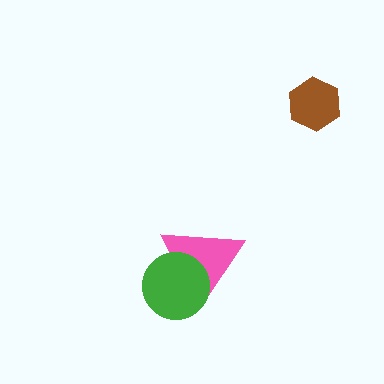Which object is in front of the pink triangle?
The green circle is in front of the pink triangle.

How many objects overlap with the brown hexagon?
0 objects overlap with the brown hexagon.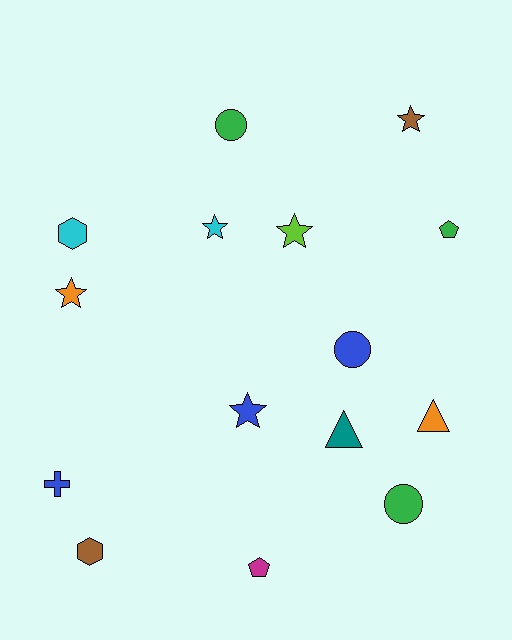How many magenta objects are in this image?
There is 1 magenta object.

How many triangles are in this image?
There are 2 triangles.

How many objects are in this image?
There are 15 objects.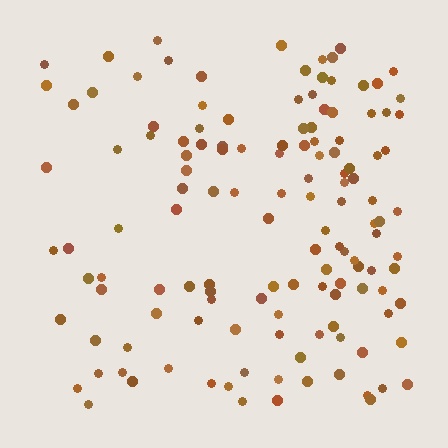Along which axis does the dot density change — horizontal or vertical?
Horizontal.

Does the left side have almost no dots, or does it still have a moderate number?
Still a moderate number, just noticeably fewer than the right.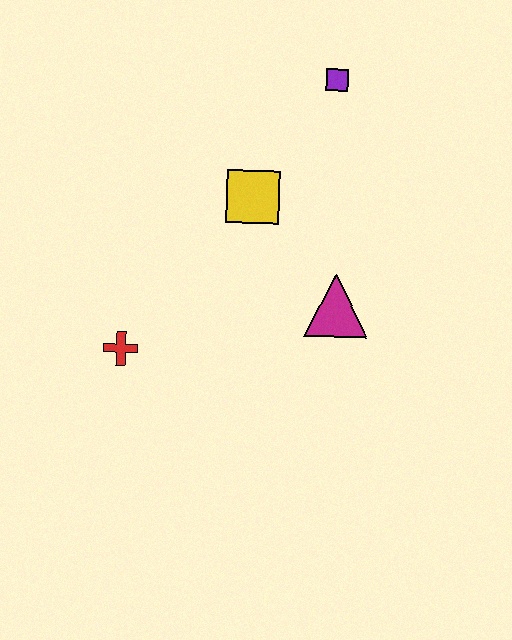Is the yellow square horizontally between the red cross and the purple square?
Yes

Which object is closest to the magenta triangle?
The yellow square is closest to the magenta triangle.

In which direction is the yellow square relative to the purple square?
The yellow square is below the purple square.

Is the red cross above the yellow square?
No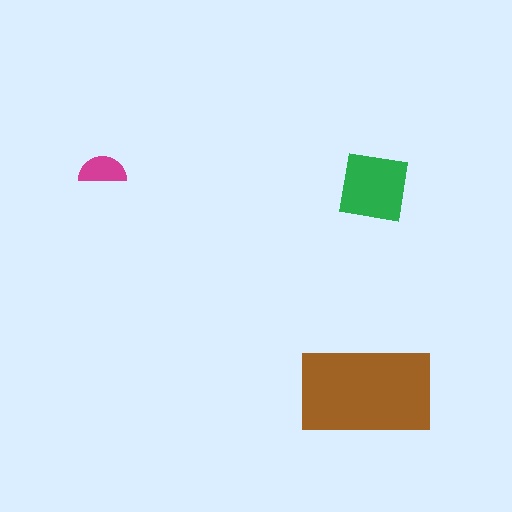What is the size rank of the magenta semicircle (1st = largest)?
3rd.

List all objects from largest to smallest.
The brown rectangle, the green square, the magenta semicircle.